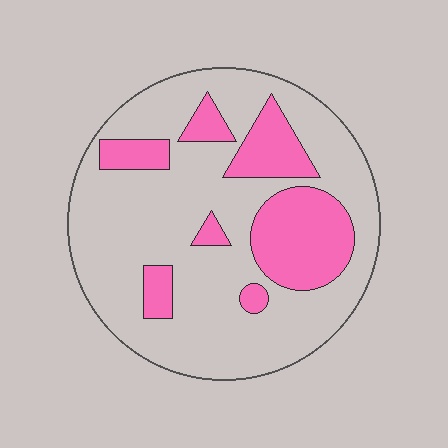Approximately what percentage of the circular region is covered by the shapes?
Approximately 25%.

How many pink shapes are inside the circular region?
7.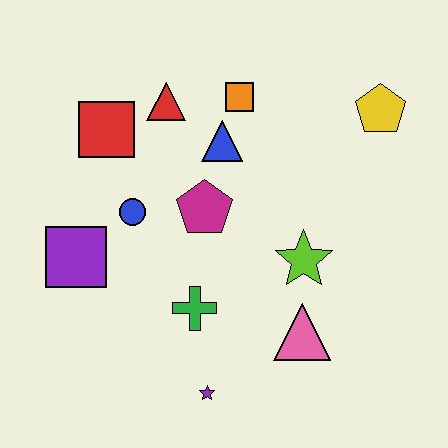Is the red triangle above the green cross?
Yes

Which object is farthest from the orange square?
The purple star is farthest from the orange square.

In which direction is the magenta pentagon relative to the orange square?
The magenta pentagon is below the orange square.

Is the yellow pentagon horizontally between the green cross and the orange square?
No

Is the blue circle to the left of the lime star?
Yes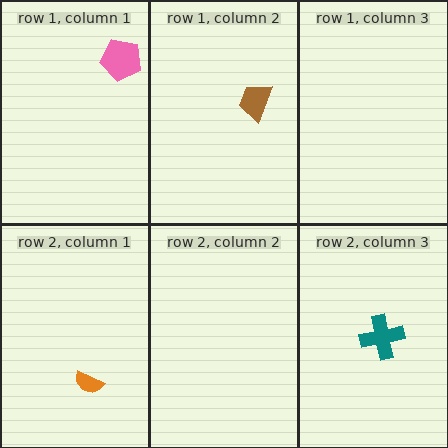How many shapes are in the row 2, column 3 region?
1.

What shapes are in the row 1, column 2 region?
The brown trapezoid.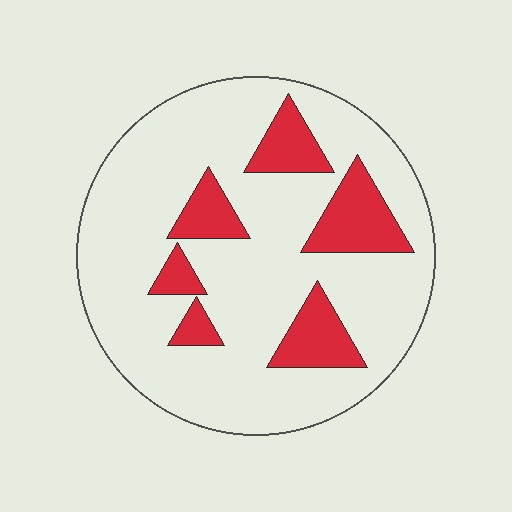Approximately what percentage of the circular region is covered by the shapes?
Approximately 20%.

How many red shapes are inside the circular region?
6.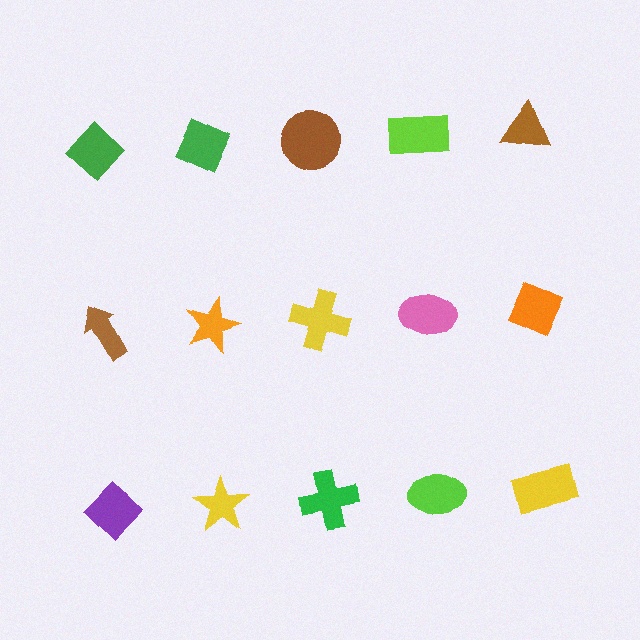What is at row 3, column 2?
A yellow star.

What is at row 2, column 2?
An orange star.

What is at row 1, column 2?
A green diamond.